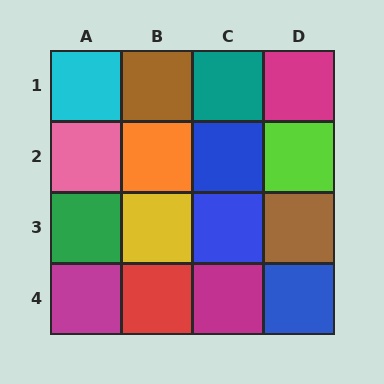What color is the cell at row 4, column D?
Blue.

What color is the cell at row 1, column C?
Teal.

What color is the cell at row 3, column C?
Blue.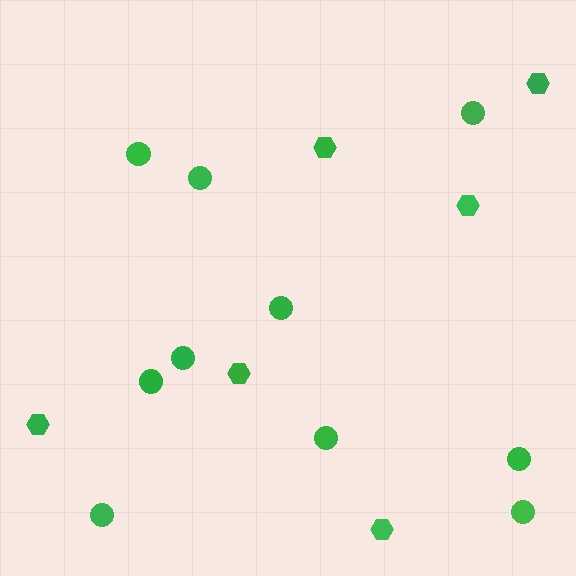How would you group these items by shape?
There are 2 groups: one group of circles (10) and one group of hexagons (6).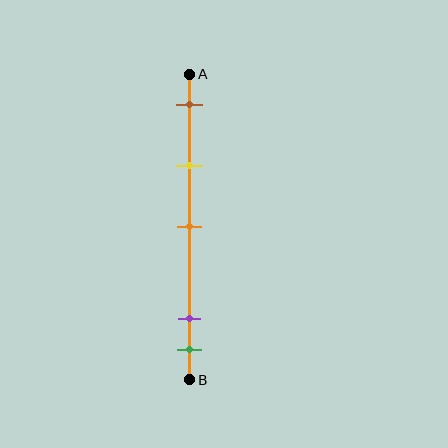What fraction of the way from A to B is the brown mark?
The brown mark is approximately 10% (0.1) of the way from A to B.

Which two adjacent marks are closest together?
The purple and green marks are the closest adjacent pair.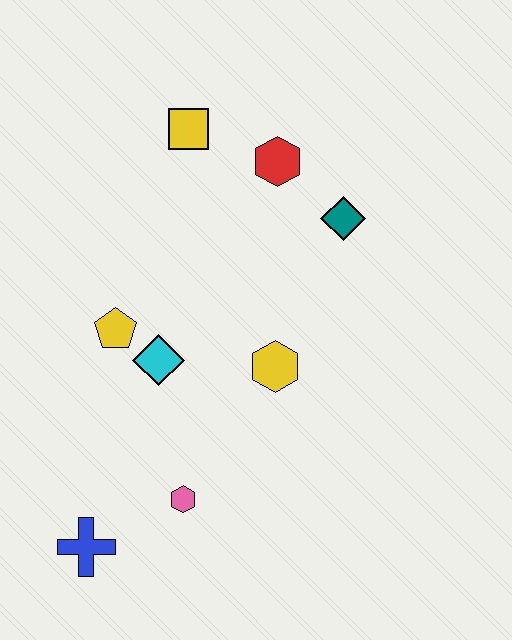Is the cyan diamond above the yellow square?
No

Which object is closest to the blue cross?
The pink hexagon is closest to the blue cross.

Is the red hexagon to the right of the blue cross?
Yes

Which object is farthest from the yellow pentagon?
The teal diamond is farthest from the yellow pentagon.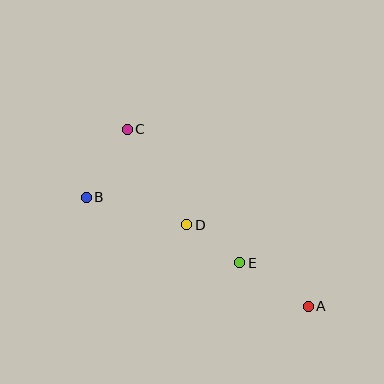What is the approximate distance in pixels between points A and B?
The distance between A and B is approximately 247 pixels.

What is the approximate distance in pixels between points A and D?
The distance between A and D is approximately 147 pixels.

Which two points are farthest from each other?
Points A and C are farthest from each other.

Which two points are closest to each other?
Points D and E are closest to each other.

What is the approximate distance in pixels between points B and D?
The distance between B and D is approximately 104 pixels.